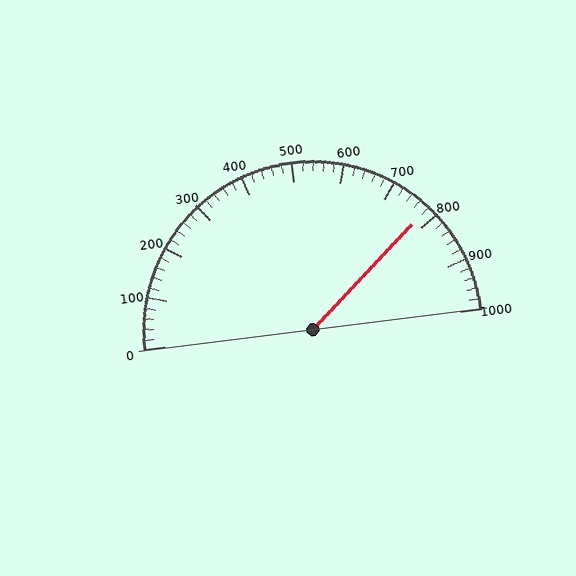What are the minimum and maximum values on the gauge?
The gauge ranges from 0 to 1000.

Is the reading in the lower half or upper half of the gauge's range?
The reading is in the upper half of the range (0 to 1000).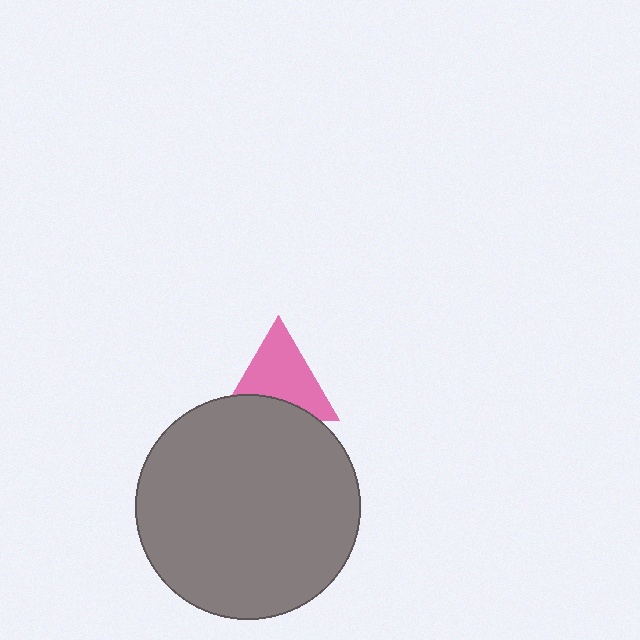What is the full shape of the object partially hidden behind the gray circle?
The partially hidden object is a pink triangle.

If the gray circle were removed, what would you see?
You would see the complete pink triangle.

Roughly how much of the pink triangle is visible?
Most of it is visible (roughly 69%).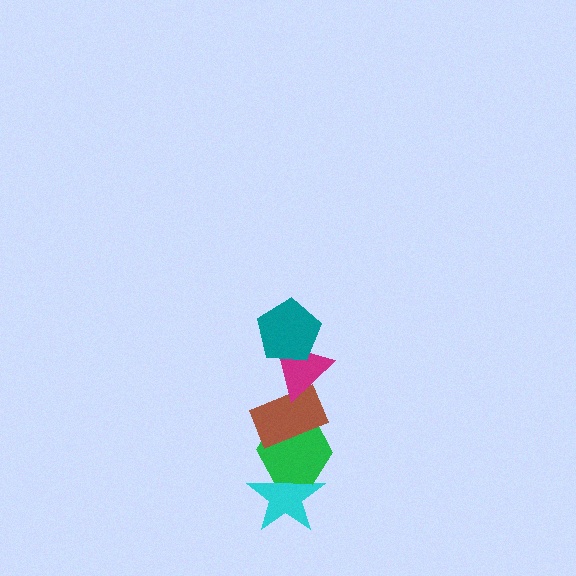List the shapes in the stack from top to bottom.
From top to bottom: the teal pentagon, the magenta triangle, the brown rectangle, the green hexagon, the cyan star.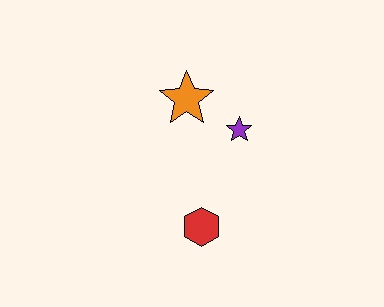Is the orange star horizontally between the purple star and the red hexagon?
No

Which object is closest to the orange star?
The purple star is closest to the orange star.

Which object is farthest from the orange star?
The red hexagon is farthest from the orange star.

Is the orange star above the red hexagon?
Yes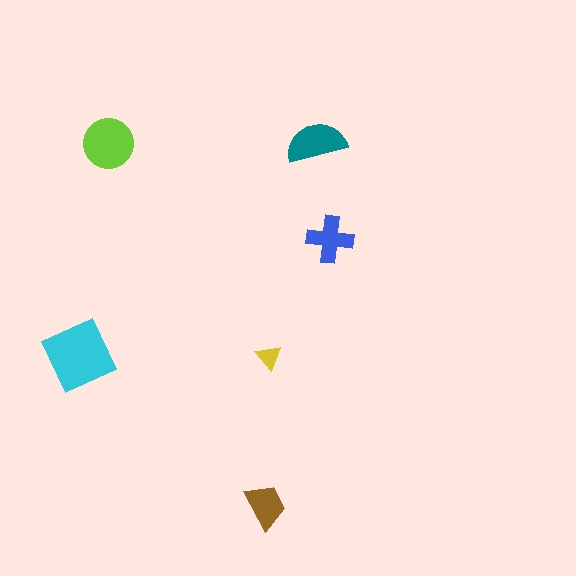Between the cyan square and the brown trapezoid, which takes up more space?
The cyan square.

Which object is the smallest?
The yellow triangle.